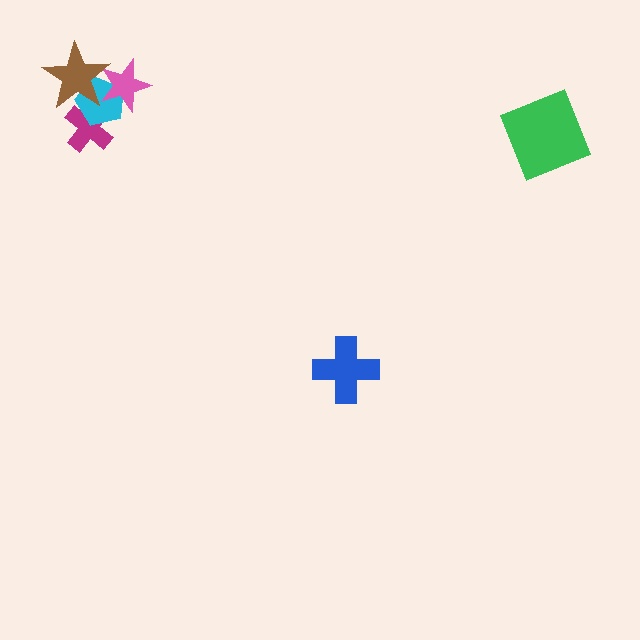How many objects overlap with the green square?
0 objects overlap with the green square.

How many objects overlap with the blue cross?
0 objects overlap with the blue cross.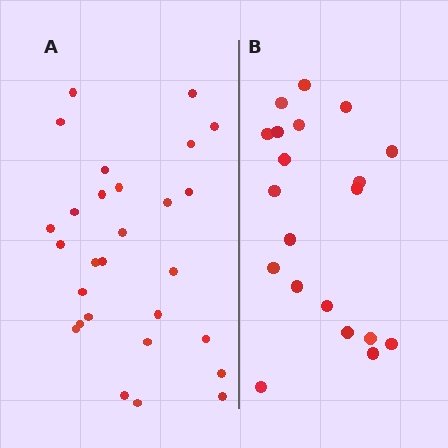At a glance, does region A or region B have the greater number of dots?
Region A (the left region) has more dots.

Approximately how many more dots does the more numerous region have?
Region A has roughly 8 or so more dots than region B.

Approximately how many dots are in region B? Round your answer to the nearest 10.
About 20 dots.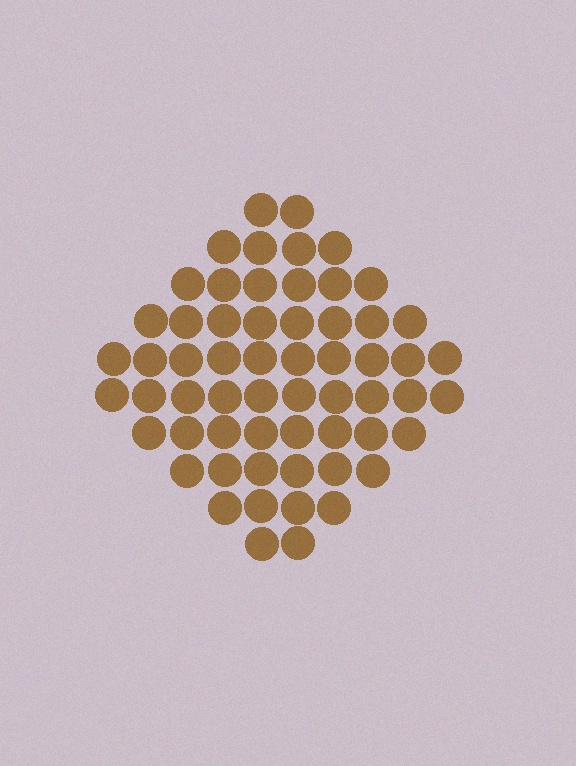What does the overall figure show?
The overall figure shows a diamond.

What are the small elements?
The small elements are circles.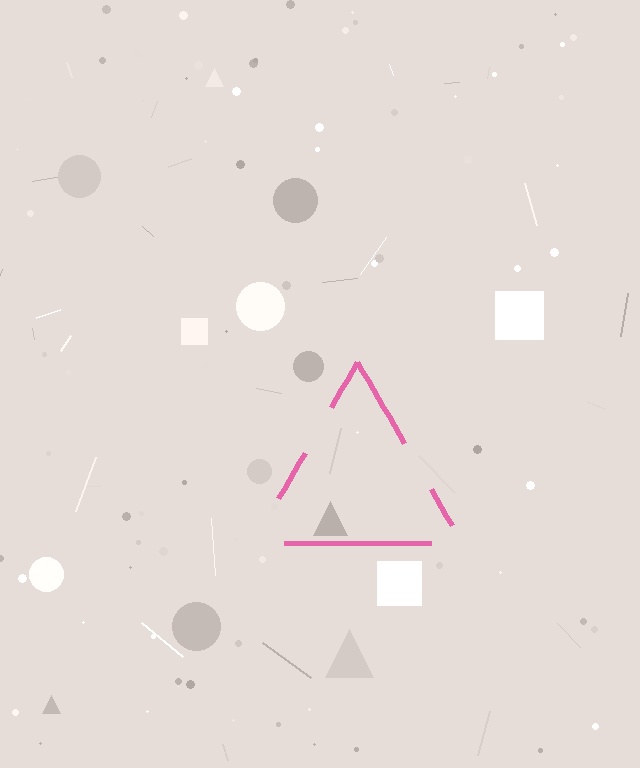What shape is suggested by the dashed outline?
The dashed outline suggests a triangle.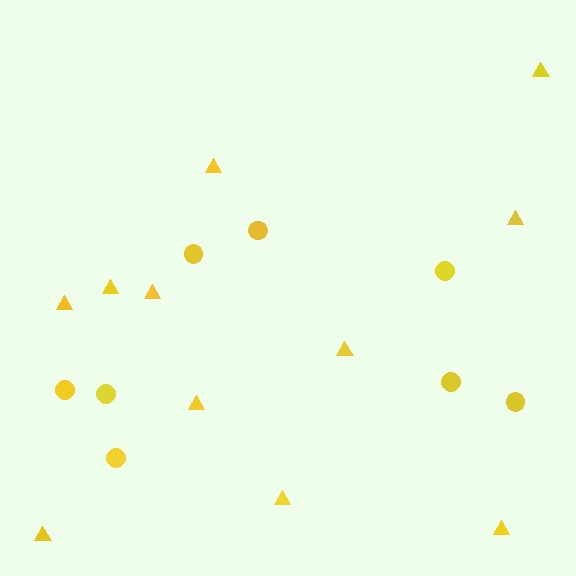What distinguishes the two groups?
There are 2 groups: one group of triangles (11) and one group of circles (8).